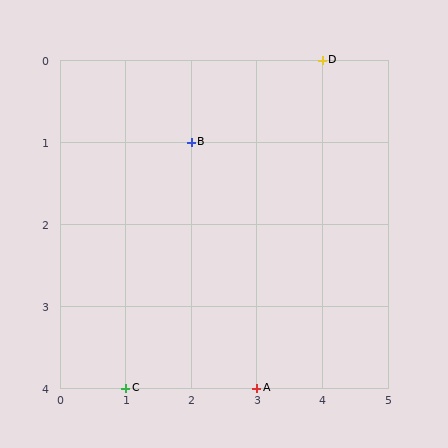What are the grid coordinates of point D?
Point D is at grid coordinates (4, 0).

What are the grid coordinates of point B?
Point B is at grid coordinates (2, 1).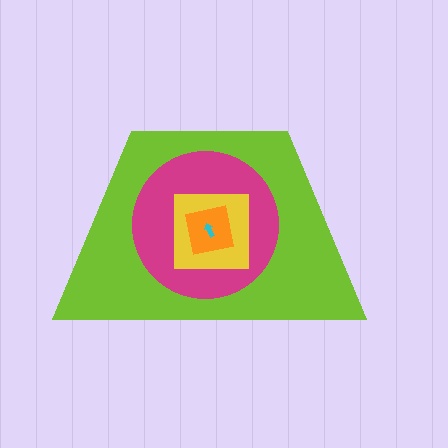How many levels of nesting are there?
5.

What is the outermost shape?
The lime trapezoid.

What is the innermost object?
The cyan arrow.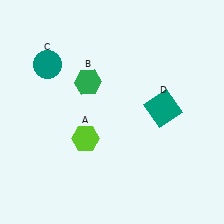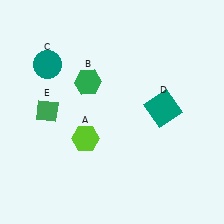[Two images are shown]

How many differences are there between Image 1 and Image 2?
There is 1 difference between the two images.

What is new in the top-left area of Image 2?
A green diamond (E) was added in the top-left area of Image 2.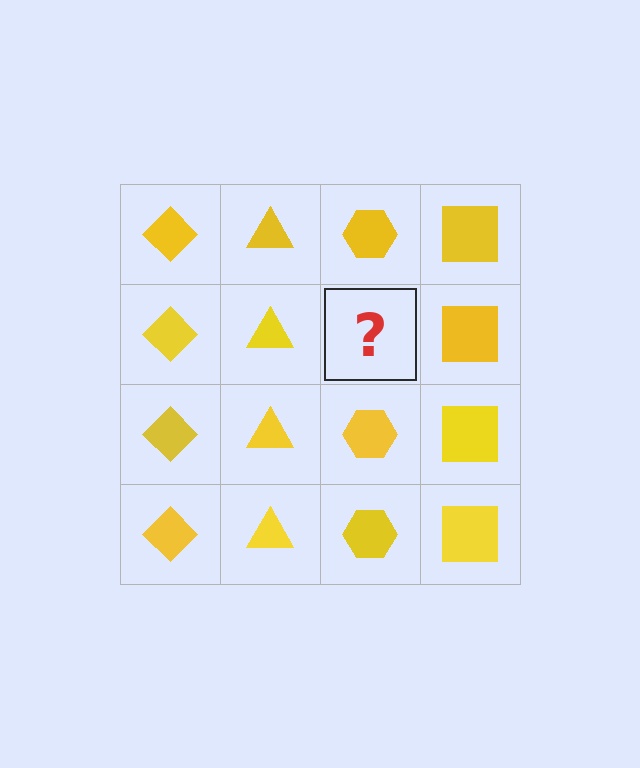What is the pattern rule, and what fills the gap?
The rule is that each column has a consistent shape. The gap should be filled with a yellow hexagon.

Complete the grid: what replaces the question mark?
The question mark should be replaced with a yellow hexagon.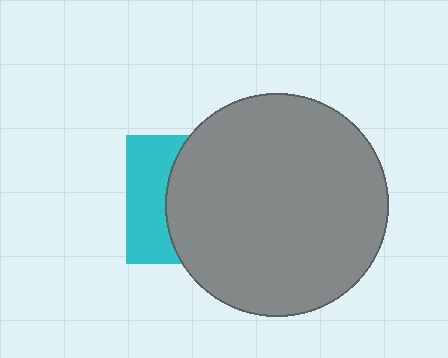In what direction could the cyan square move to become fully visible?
The cyan square could move left. That would shift it out from behind the gray circle entirely.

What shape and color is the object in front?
The object in front is a gray circle.